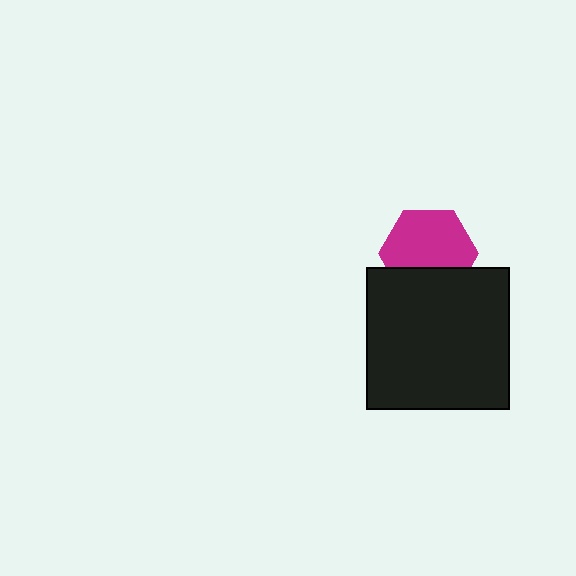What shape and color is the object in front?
The object in front is a black square.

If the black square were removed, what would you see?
You would see the complete magenta hexagon.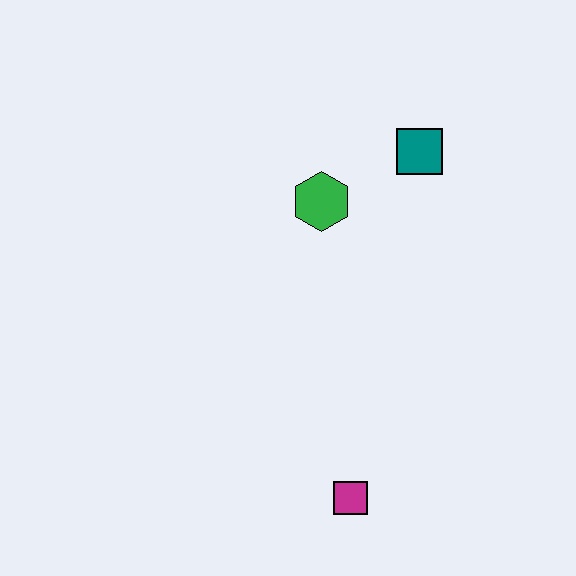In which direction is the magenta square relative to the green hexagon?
The magenta square is below the green hexagon.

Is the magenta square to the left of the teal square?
Yes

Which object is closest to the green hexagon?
The teal square is closest to the green hexagon.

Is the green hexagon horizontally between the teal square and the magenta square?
No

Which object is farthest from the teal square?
The magenta square is farthest from the teal square.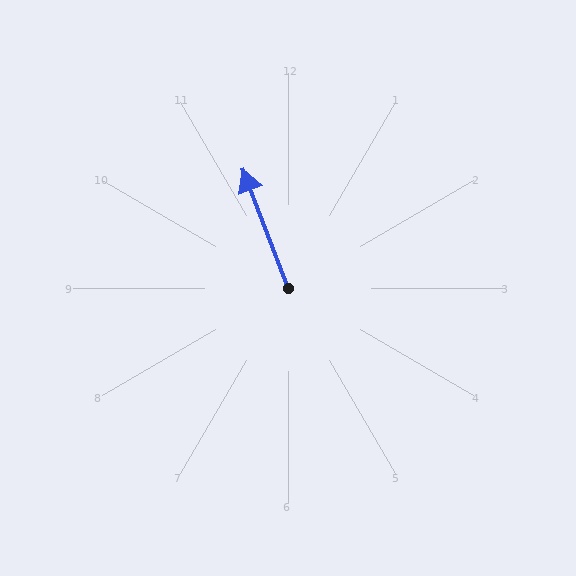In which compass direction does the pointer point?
North.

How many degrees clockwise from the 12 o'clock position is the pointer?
Approximately 339 degrees.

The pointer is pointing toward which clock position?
Roughly 11 o'clock.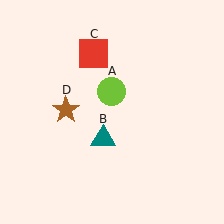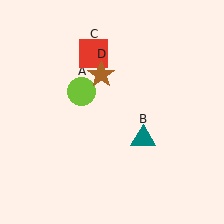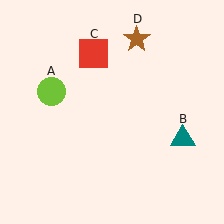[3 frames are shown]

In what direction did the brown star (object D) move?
The brown star (object D) moved up and to the right.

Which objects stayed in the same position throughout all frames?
Red square (object C) remained stationary.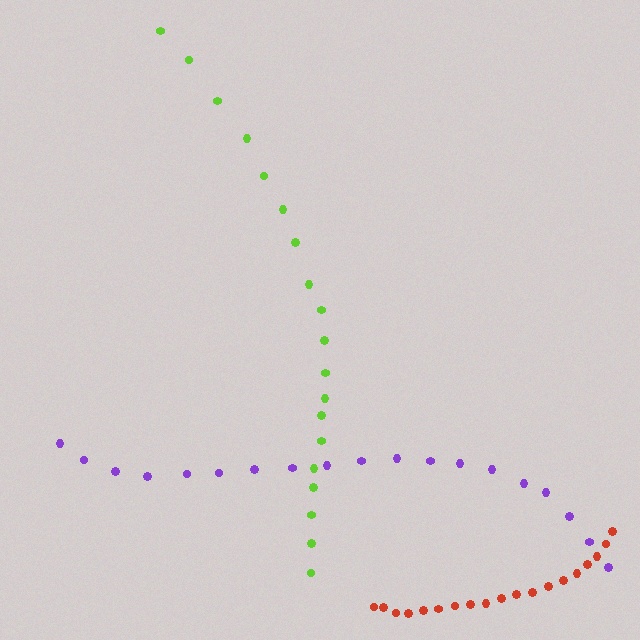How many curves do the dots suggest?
There are 3 distinct paths.